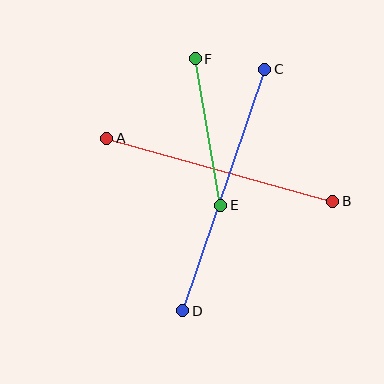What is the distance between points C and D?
The distance is approximately 255 pixels.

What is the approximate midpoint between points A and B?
The midpoint is at approximately (220, 170) pixels.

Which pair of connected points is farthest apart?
Points C and D are farthest apart.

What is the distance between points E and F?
The distance is approximately 149 pixels.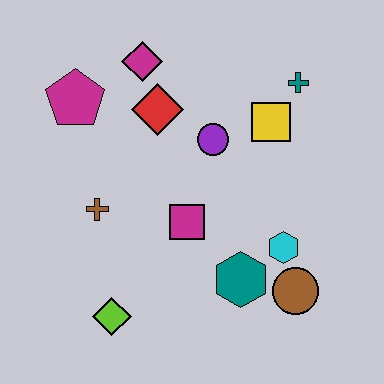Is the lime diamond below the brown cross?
Yes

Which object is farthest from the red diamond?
The brown circle is farthest from the red diamond.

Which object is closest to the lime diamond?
The brown cross is closest to the lime diamond.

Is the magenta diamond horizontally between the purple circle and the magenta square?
No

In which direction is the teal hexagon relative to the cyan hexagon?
The teal hexagon is to the left of the cyan hexagon.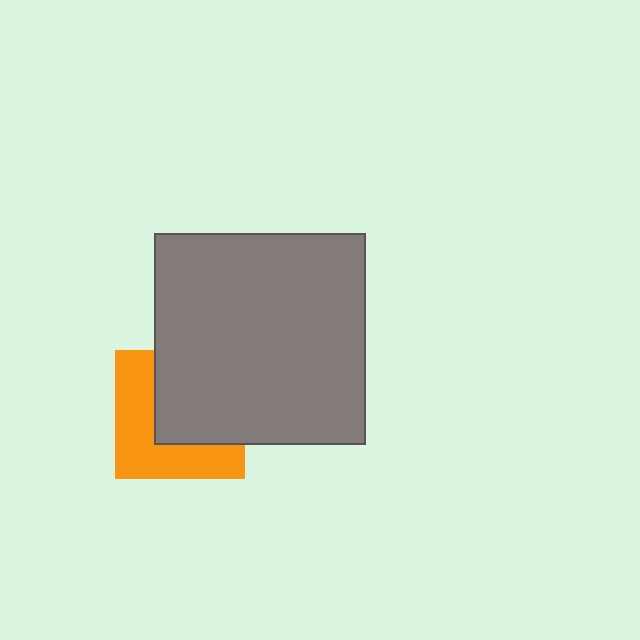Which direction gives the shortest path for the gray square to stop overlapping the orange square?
Moving toward the upper-right gives the shortest separation.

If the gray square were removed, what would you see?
You would see the complete orange square.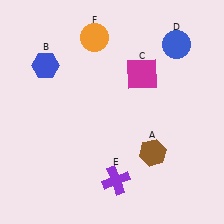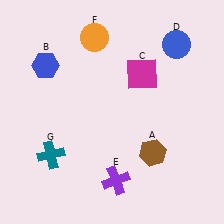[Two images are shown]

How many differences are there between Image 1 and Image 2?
There is 1 difference between the two images.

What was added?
A teal cross (G) was added in Image 2.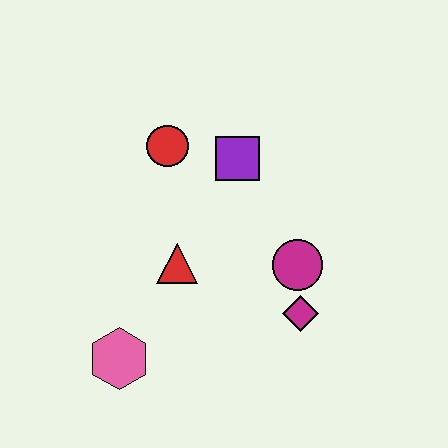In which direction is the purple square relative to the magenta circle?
The purple square is above the magenta circle.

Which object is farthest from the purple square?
The pink hexagon is farthest from the purple square.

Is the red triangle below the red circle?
Yes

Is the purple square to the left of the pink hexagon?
No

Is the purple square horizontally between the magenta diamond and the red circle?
Yes